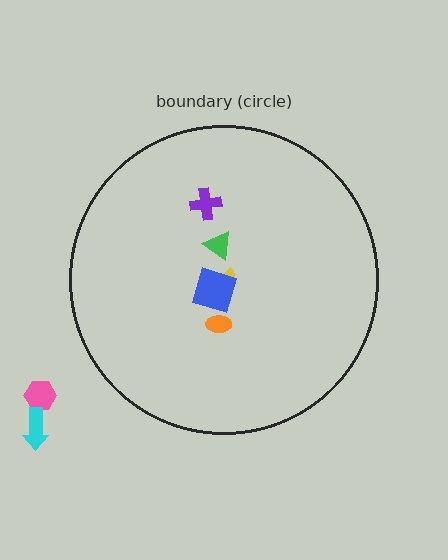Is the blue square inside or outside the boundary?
Inside.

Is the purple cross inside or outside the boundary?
Inside.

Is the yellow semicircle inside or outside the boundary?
Inside.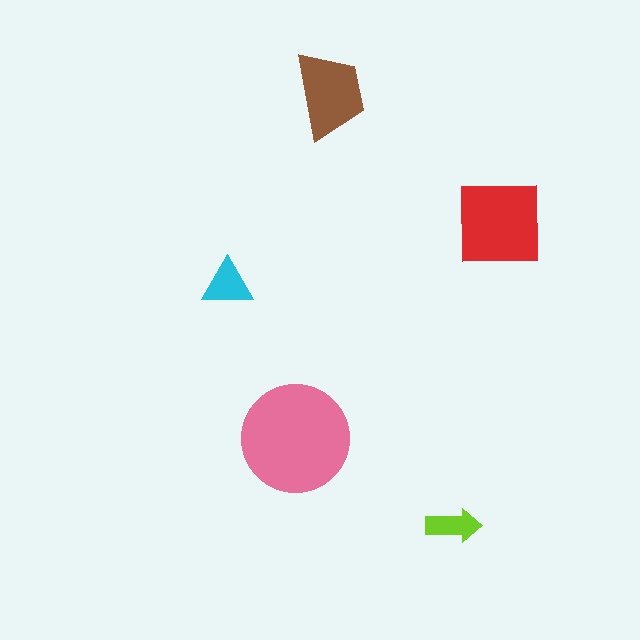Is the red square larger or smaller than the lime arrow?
Larger.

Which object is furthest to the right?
The red square is rightmost.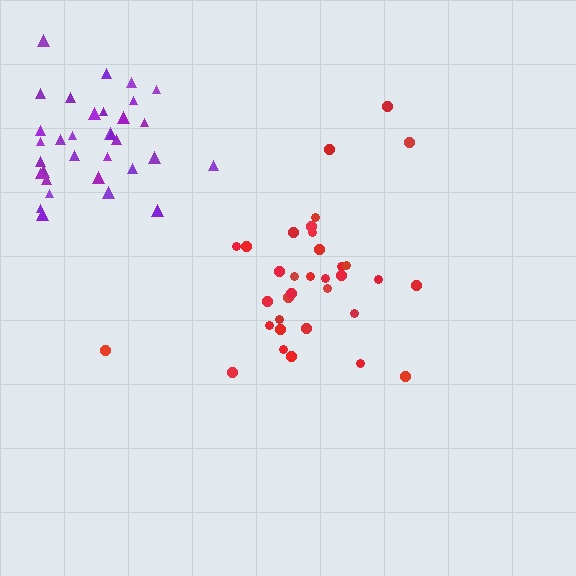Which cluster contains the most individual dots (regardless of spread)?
Red (34).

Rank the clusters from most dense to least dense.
purple, red.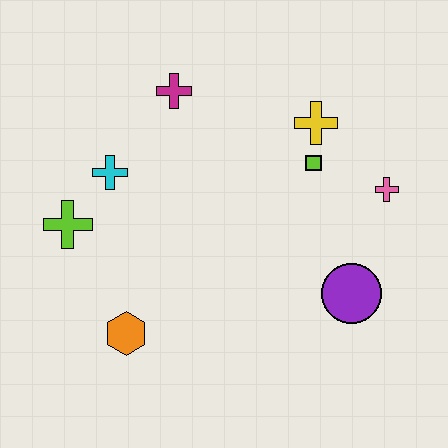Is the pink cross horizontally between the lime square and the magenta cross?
No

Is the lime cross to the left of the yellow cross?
Yes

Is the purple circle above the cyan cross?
No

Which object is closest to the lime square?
The yellow cross is closest to the lime square.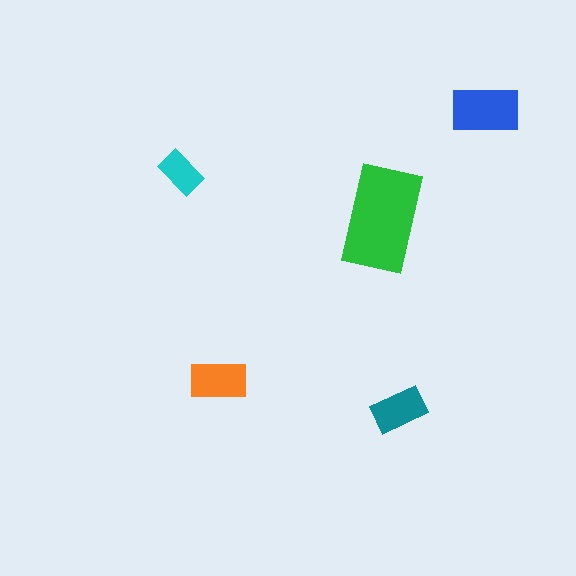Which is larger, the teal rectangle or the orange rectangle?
The orange one.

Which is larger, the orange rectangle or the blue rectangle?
The blue one.